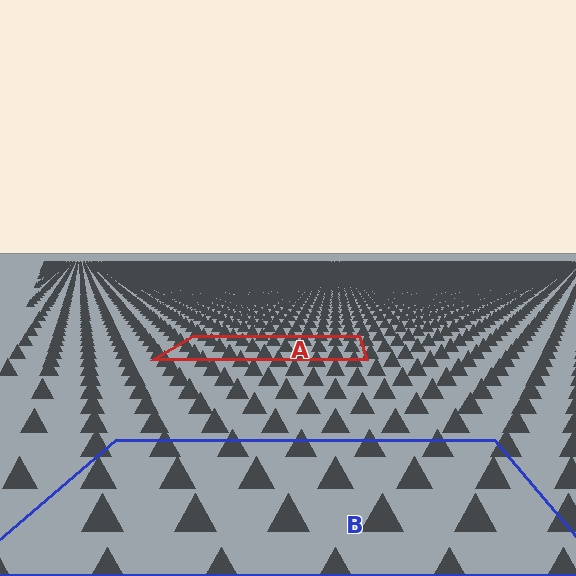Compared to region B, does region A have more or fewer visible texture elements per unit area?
Region A has more texture elements per unit area — they are packed more densely because it is farther away.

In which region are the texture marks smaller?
The texture marks are smaller in region A, because it is farther away.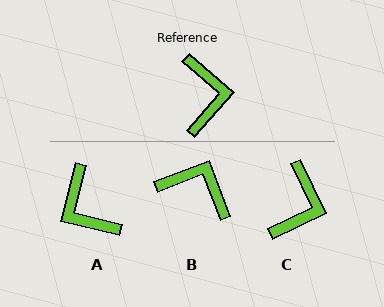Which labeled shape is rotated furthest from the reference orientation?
A, about 153 degrees away.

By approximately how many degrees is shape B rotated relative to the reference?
Approximately 62 degrees counter-clockwise.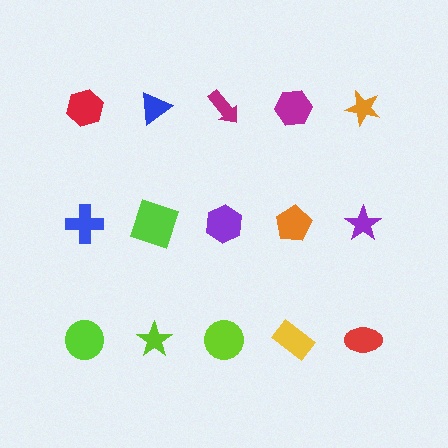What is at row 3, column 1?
A lime circle.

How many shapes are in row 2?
5 shapes.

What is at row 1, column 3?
A magenta arrow.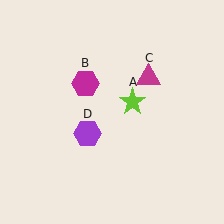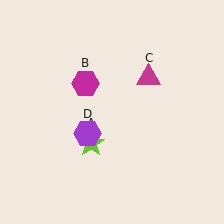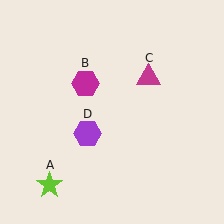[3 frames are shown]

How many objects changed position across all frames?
1 object changed position: lime star (object A).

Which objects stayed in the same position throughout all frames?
Magenta hexagon (object B) and magenta triangle (object C) and purple hexagon (object D) remained stationary.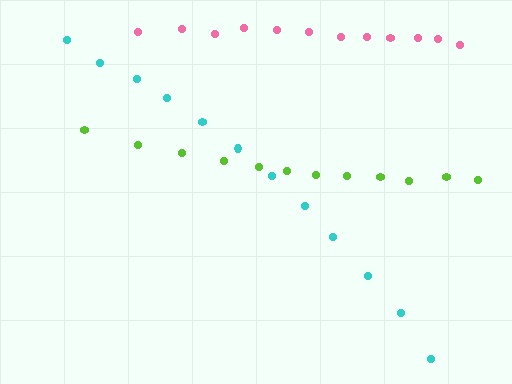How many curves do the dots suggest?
There are 3 distinct paths.